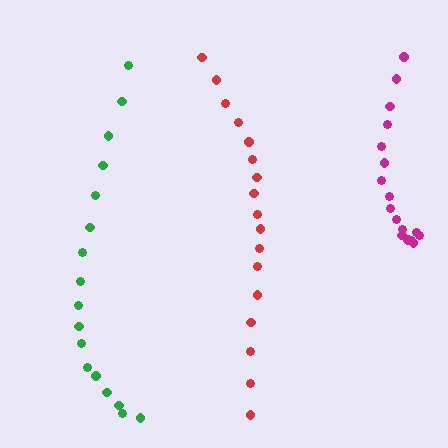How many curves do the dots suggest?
There are 3 distinct paths.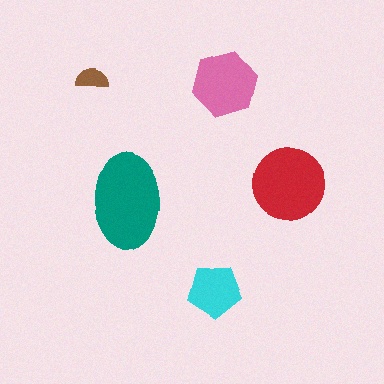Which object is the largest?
The teal ellipse.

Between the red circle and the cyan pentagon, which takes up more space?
The red circle.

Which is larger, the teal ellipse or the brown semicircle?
The teal ellipse.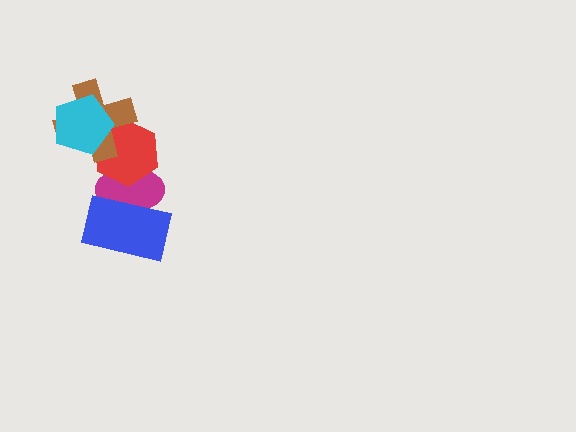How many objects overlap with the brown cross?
2 objects overlap with the brown cross.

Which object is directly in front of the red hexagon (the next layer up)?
The brown cross is directly in front of the red hexagon.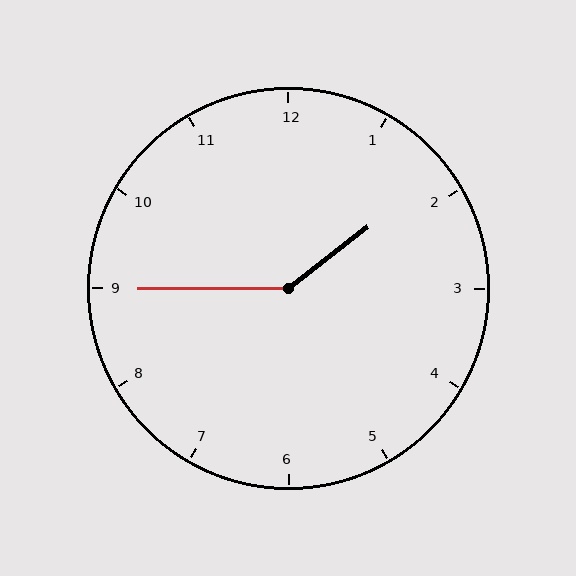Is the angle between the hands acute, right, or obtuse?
It is obtuse.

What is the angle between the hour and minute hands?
Approximately 142 degrees.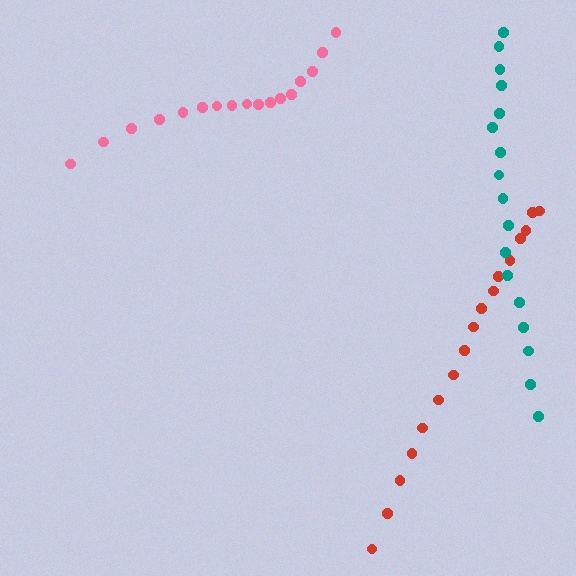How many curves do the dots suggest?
There are 3 distinct paths.